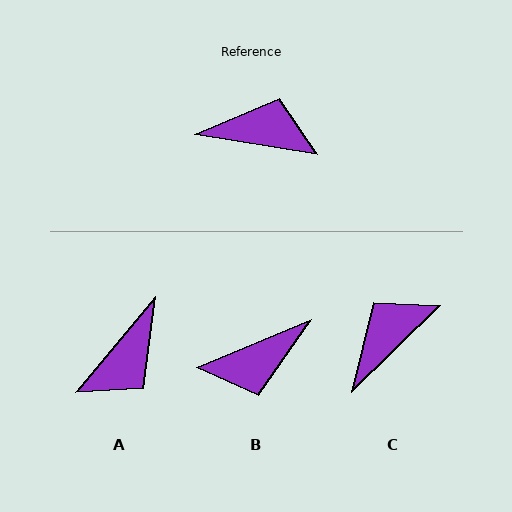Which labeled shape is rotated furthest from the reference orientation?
B, about 148 degrees away.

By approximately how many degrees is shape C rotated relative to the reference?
Approximately 53 degrees counter-clockwise.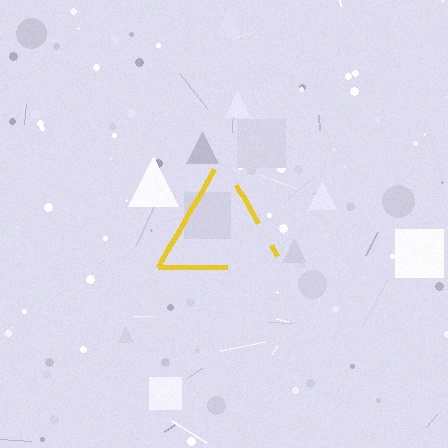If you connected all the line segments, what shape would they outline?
They would outline a triangle.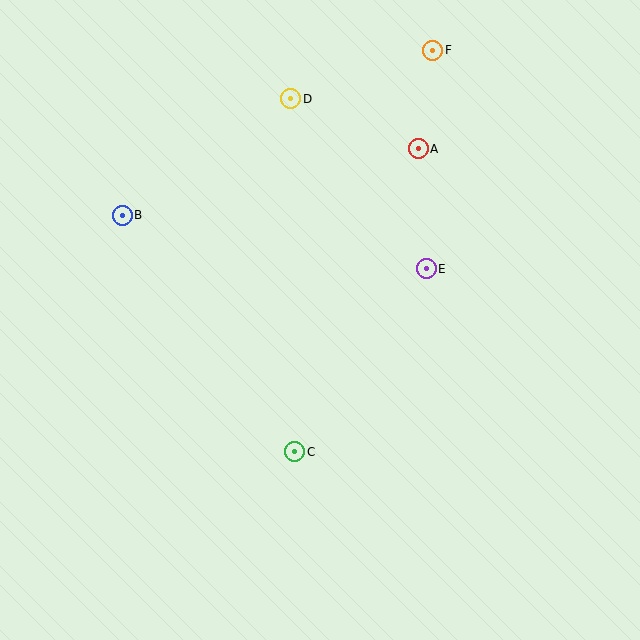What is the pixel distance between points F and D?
The distance between F and D is 150 pixels.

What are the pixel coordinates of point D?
Point D is at (291, 99).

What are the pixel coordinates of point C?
Point C is at (295, 452).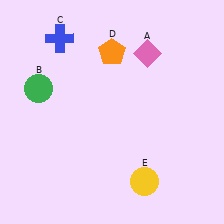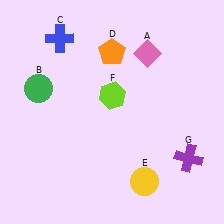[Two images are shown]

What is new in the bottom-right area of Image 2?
A purple cross (G) was added in the bottom-right area of Image 2.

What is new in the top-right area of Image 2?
A lime hexagon (F) was added in the top-right area of Image 2.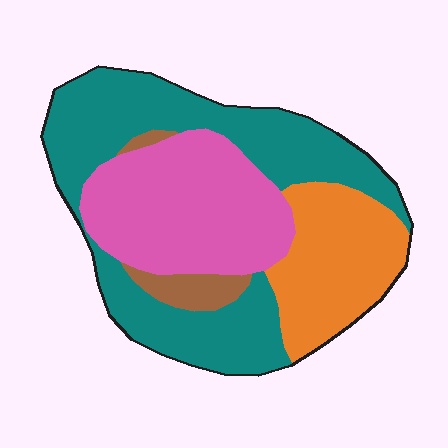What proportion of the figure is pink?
Pink covers roughly 30% of the figure.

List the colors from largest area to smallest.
From largest to smallest: teal, pink, orange, brown.